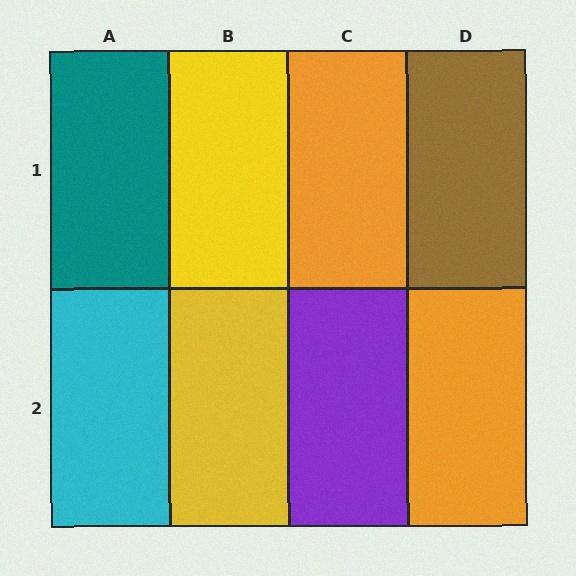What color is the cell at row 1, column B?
Yellow.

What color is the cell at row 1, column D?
Brown.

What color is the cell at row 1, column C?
Orange.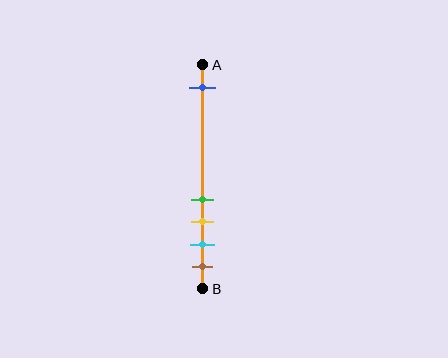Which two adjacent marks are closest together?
The green and yellow marks are the closest adjacent pair.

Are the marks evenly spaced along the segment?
No, the marks are not evenly spaced.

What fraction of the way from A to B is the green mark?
The green mark is approximately 60% (0.6) of the way from A to B.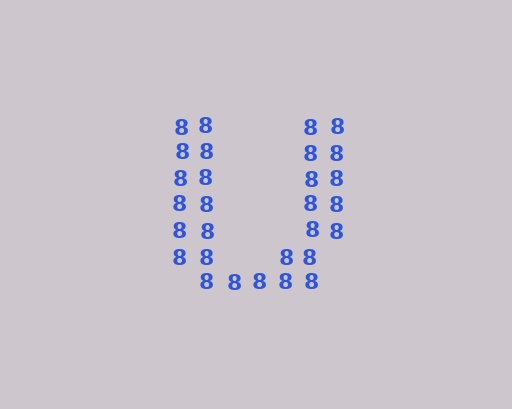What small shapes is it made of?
It is made of small digit 8's.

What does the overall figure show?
The overall figure shows the letter U.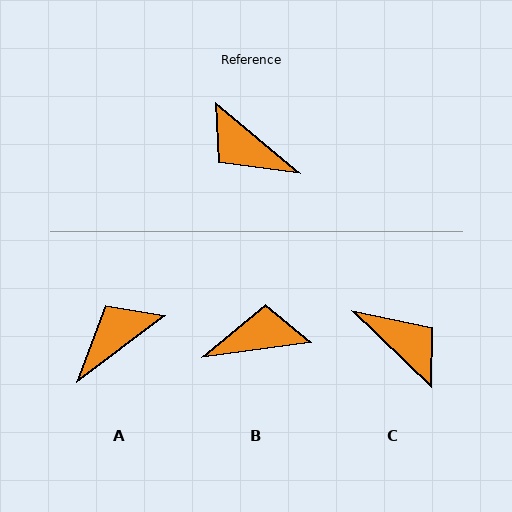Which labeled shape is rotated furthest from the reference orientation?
C, about 176 degrees away.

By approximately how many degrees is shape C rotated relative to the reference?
Approximately 176 degrees counter-clockwise.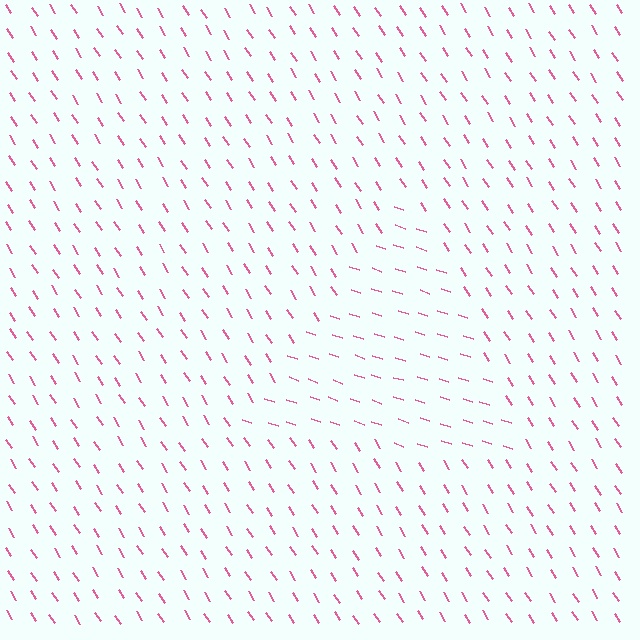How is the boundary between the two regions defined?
The boundary is defined purely by a change in line orientation (approximately 39 degrees difference). All lines are the same color and thickness.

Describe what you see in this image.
The image is filled with small pink line segments. A triangle region in the image has lines oriented differently from the surrounding lines, creating a visible texture boundary.